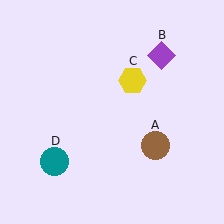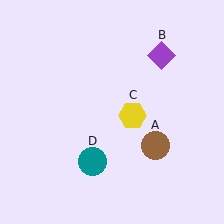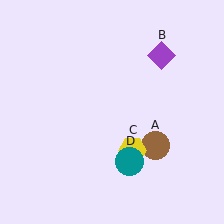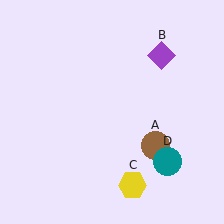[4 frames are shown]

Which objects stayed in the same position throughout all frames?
Brown circle (object A) and purple diamond (object B) remained stationary.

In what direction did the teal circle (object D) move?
The teal circle (object D) moved right.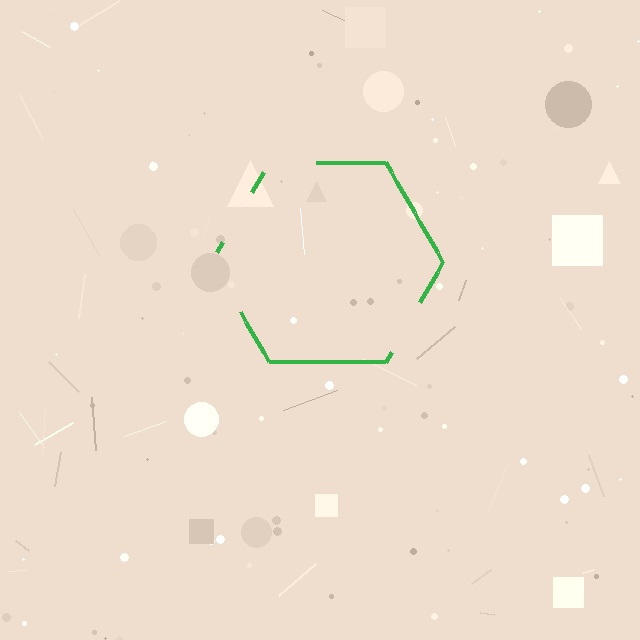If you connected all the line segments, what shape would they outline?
They would outline a hexagon.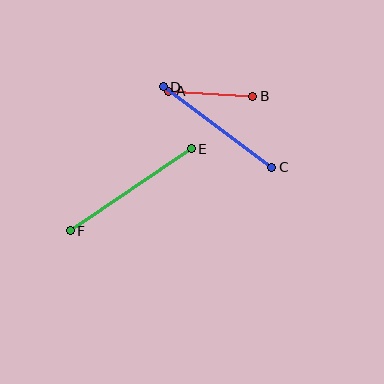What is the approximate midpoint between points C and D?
The midpoint is at approximately (217, 127) pixels.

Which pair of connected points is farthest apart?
Points E and F are farthest apart.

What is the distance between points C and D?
The distance is approximately 135 pixels.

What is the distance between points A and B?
The distance is approximately 84 pixels.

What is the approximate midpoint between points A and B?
The midpoint is at approximately (211, 94) pixels.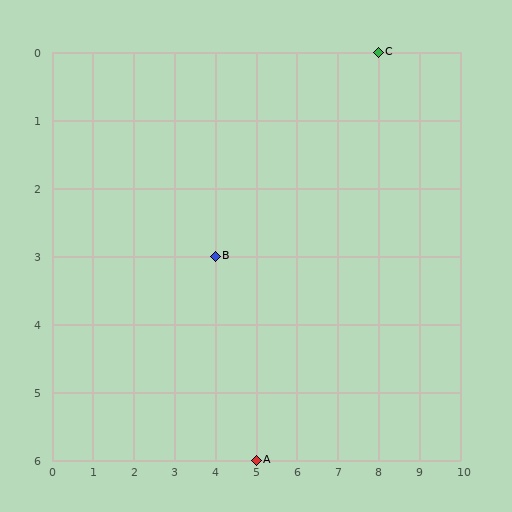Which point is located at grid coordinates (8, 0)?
Point C is at (8, 0).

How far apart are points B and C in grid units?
Points B and C are 4 columns and 3 rows apart (about 5.0 grid units diagonally).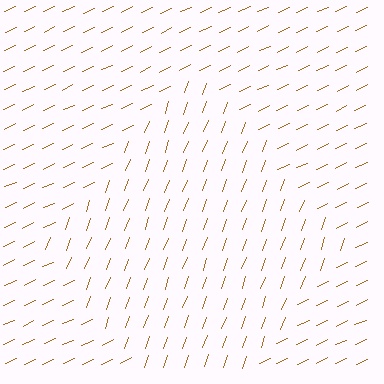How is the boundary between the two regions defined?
The boundary is defined purely by a change in line orientation (approximately 45 degrees difference). All lines are the same color and thickness.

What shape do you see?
I see a diamond.